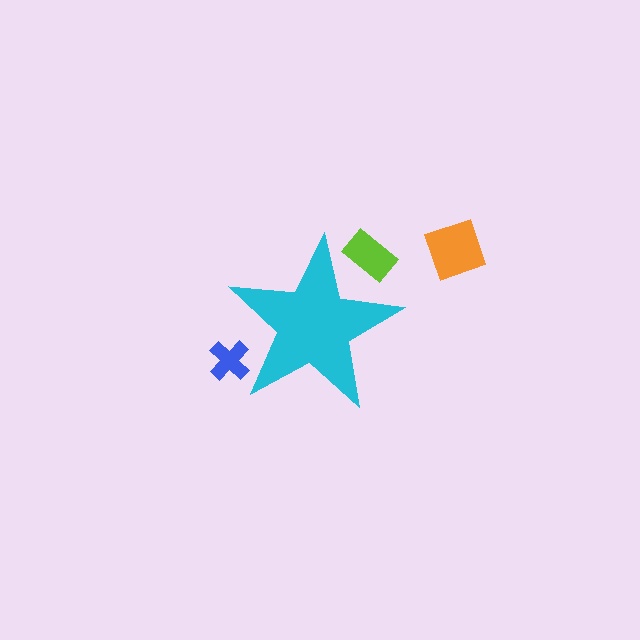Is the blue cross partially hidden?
Yes, the blue cross is partially hidden behind the cyan star.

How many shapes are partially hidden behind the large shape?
2 shapes are partially hidden.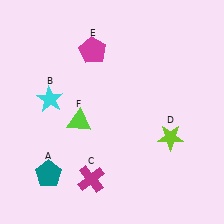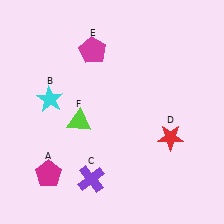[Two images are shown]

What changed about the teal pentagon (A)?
In Image 1, A is teal. In Image 2, it changed to magenta.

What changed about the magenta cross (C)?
In Image 1, C is magenta. In Image 2, it changed to purple.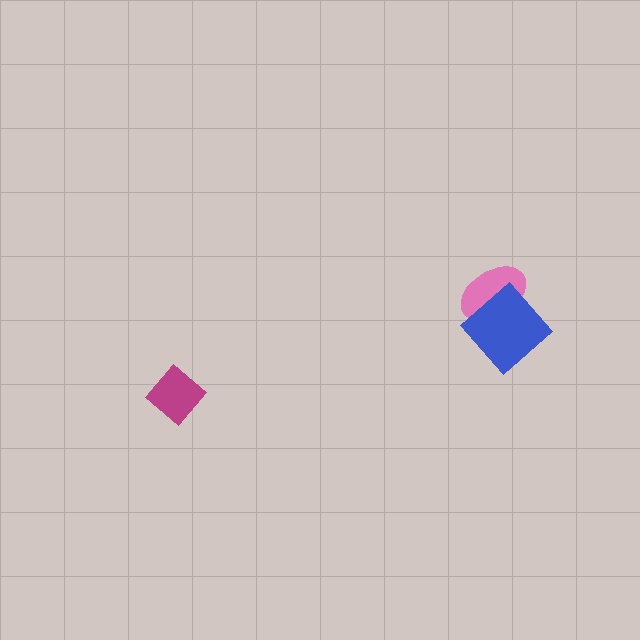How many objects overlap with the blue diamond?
1 object overlaps with the blue diamond.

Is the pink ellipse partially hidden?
Yes, it is partially covered by another shape.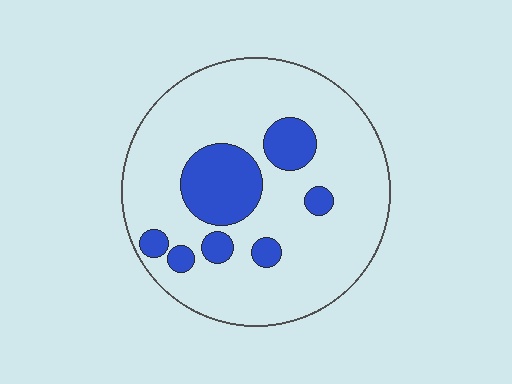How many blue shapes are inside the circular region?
7.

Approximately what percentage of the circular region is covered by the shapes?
Approximately 20%.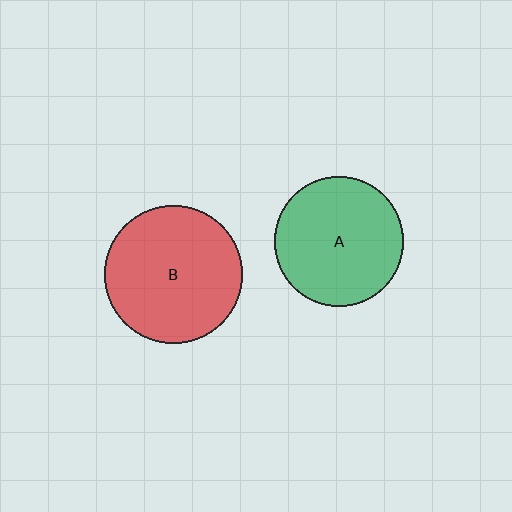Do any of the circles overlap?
No, none of the circles overlap.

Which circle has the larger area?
Circle B (red).